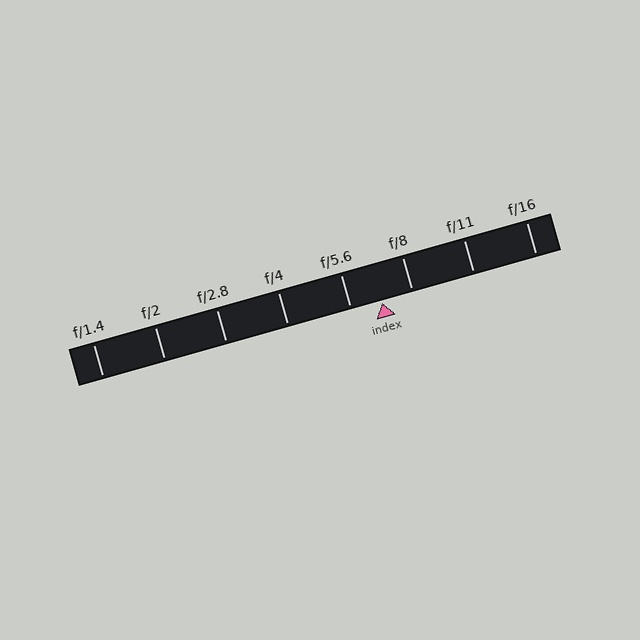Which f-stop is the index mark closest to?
The index mark is closest to f/8.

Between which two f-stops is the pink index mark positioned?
The index mark is between f/5.6 and f/8.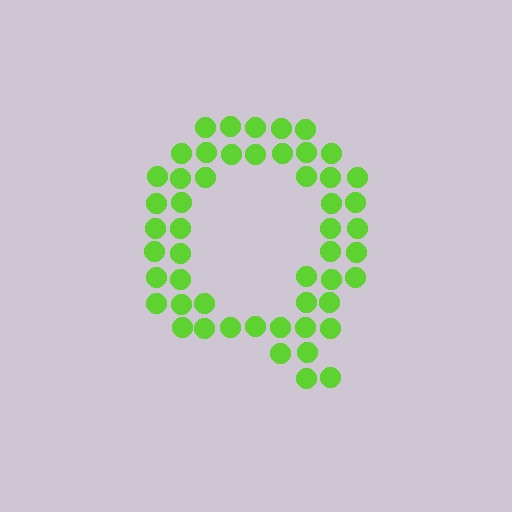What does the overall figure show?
The overall figure shows the letter Q.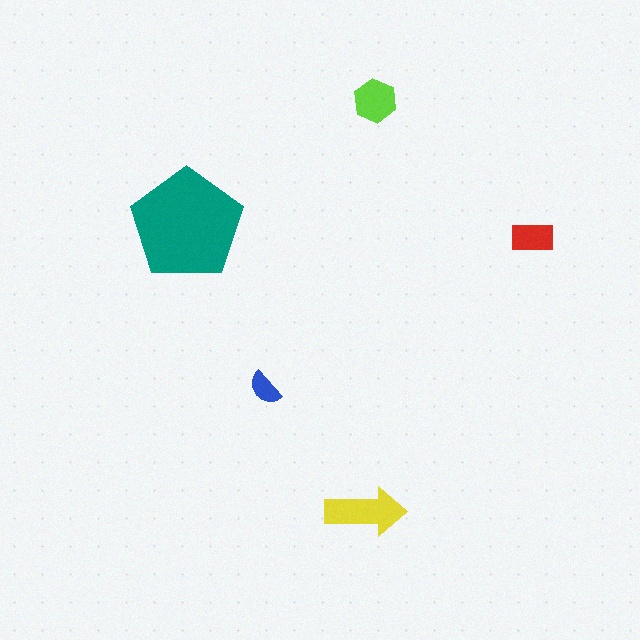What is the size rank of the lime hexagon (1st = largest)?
3rd.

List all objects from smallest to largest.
The blue semicircle, the red rectangle, the lime hexagon, the yellow arrow, the teal pentagon.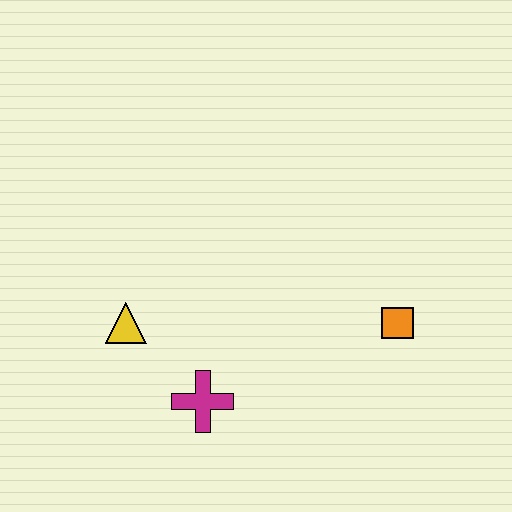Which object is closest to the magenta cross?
The yellow triangle is closest to the magenta cross.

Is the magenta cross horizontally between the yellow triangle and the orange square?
Yes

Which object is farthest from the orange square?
The yellow triangle is farthest from the orange square.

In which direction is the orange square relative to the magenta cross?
The orange square is to the right of the magenta cross.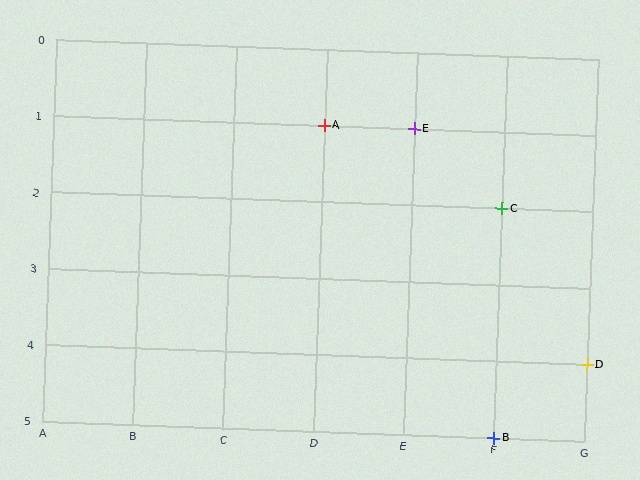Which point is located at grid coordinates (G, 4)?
Point D is at (G, 4).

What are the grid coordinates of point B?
Point B is at grid coordinates (F, 5).